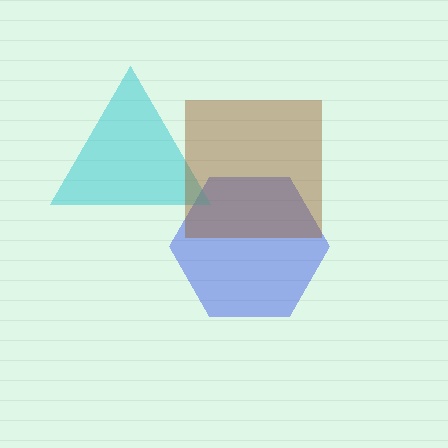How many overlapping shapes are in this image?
There are 3 overlapping shapes in the image.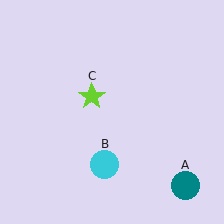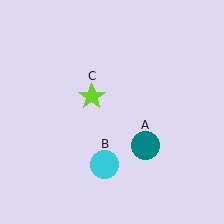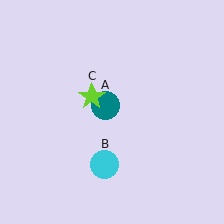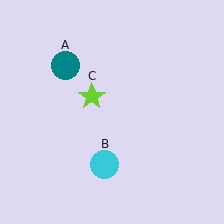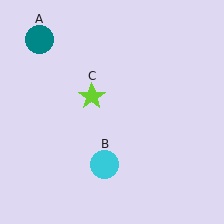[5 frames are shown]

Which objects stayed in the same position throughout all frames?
Cyan circle (object B) and lime star (object C) remained stationary.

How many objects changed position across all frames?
1 object changed position: teal circle (object A).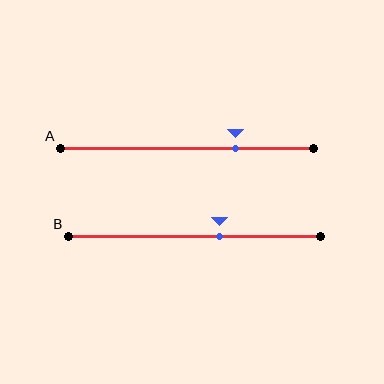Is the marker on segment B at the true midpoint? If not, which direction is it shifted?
No, the marker on segment B is shifted to the right by about 10% of the segment length.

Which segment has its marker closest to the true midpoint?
Segment B has its marker closest to the true midpoint.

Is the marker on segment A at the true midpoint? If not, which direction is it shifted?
No, the marker on segment A is shifted to the right by about 19% of the segment length.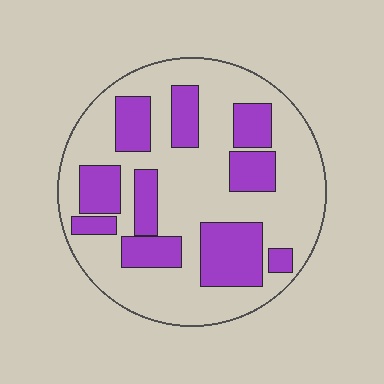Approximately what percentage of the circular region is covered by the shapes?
Approximately 35%.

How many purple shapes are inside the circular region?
10.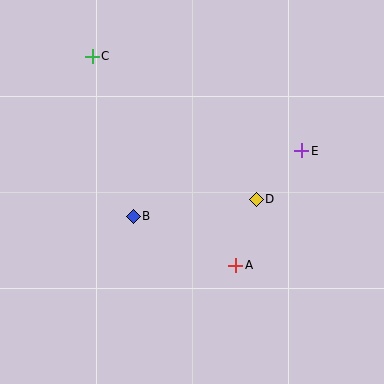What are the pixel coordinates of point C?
Point C is at (92, 56).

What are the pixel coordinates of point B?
Point B is at (133, 216).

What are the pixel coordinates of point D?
Point D is at (256, 199).